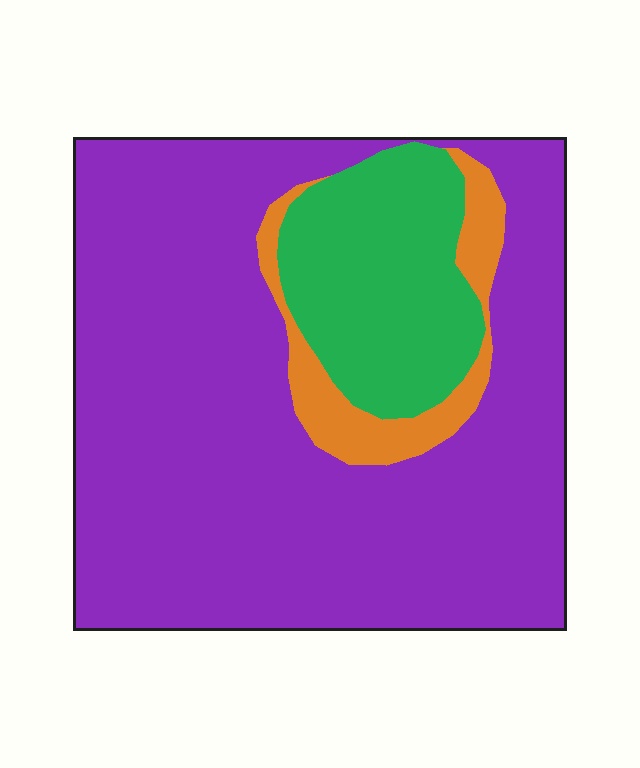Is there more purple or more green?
Purple.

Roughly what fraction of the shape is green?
Green covers 17% of the shape.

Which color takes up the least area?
Orange, at roughly 10%.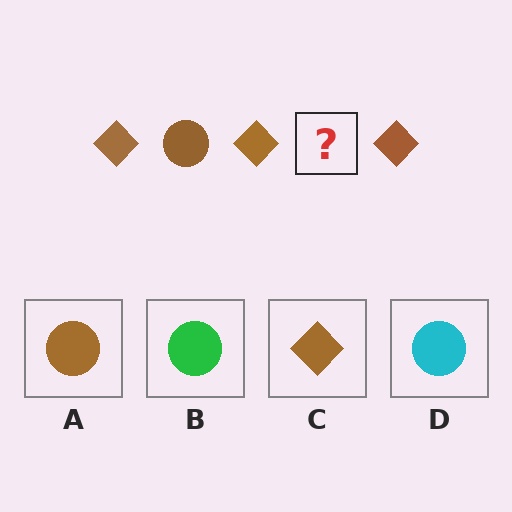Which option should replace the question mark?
Option A.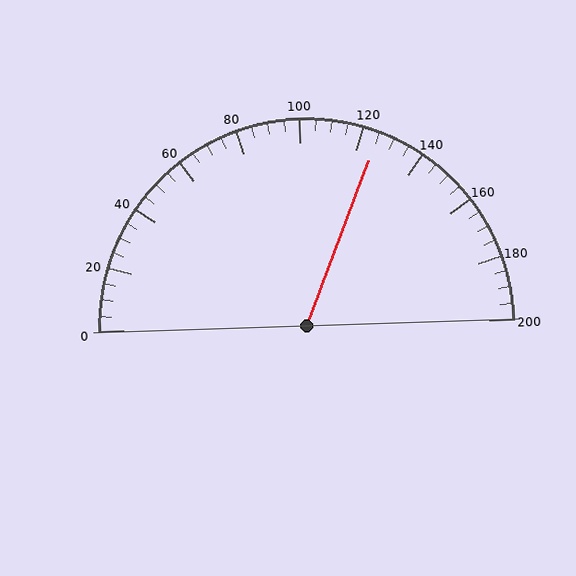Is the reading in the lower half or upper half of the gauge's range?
The reading is in the upper half of the range (0 to 200).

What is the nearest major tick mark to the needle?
The nearest major tick mark is 120.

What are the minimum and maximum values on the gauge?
The gauge ranges from 0 to 200.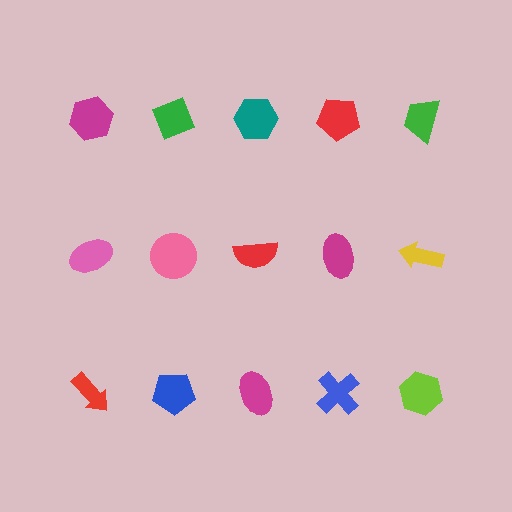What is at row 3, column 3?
A magenta ellipse.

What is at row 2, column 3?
A red semicircle.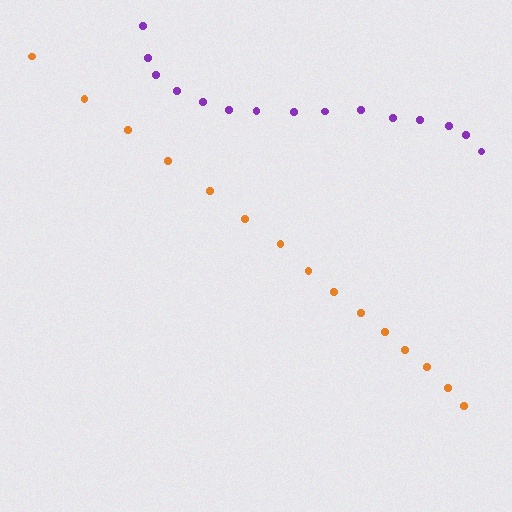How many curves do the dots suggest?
There are 2 distinct paths.